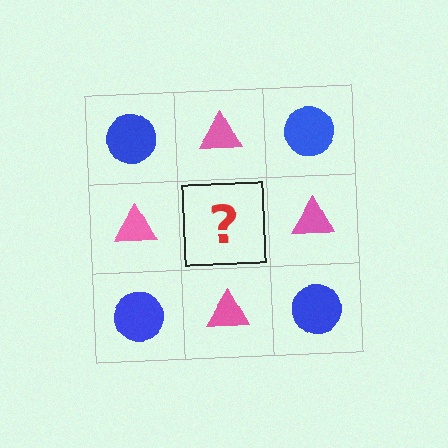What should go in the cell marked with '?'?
The missing cell should contain a blue circle.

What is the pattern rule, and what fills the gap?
The rule is that it alternates blue circle and pink triangle in a checkerboard pattern. The gap should be filled with a blue circle.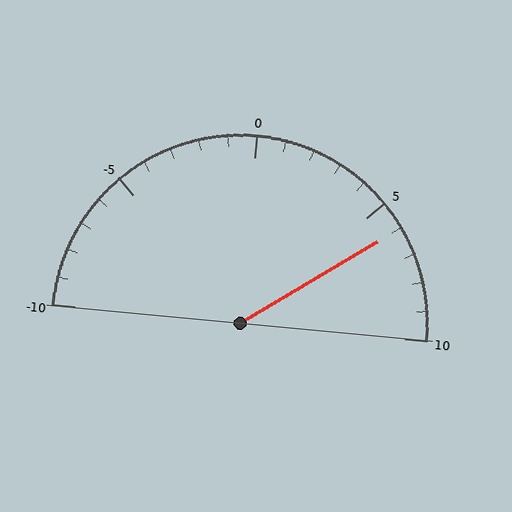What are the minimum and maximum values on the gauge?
The gauge ranges from -10 to 10.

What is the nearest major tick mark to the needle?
The nearest major tick mark is 5.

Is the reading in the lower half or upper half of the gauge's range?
The reading is in the upper half of the range (-10 to 10).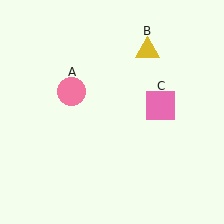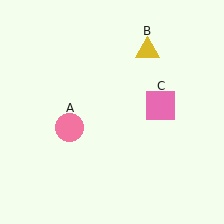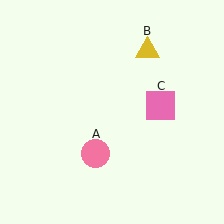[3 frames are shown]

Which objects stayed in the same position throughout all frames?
Yellow triangle (object B) and pink square (object C) remained stationary.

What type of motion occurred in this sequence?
The pink circle (object A) rotated counterclockwise around the center of the scene.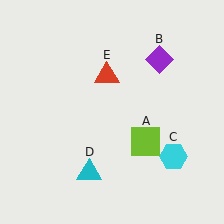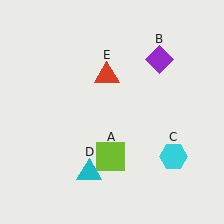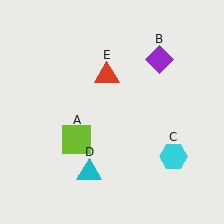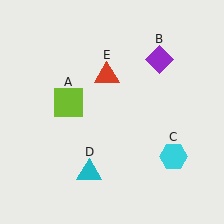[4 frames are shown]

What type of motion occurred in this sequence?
The lime square (object A) rotated clockwise around the center of the scene.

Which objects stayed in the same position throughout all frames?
Purple diamond (object B) and cyan hexagon (object C) and cyan triangle (object D) and red triangle (object E) remained stationary.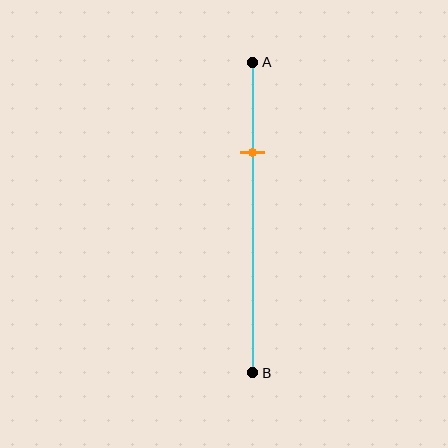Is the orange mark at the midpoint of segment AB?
No, the mark is at about 30% from A, not at the 50% midpoint.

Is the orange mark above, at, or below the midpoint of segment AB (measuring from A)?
The orange mark is above the midpoint of segment AB.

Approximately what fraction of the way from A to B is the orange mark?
The orange mark is approximately 30% of the way from A to B.